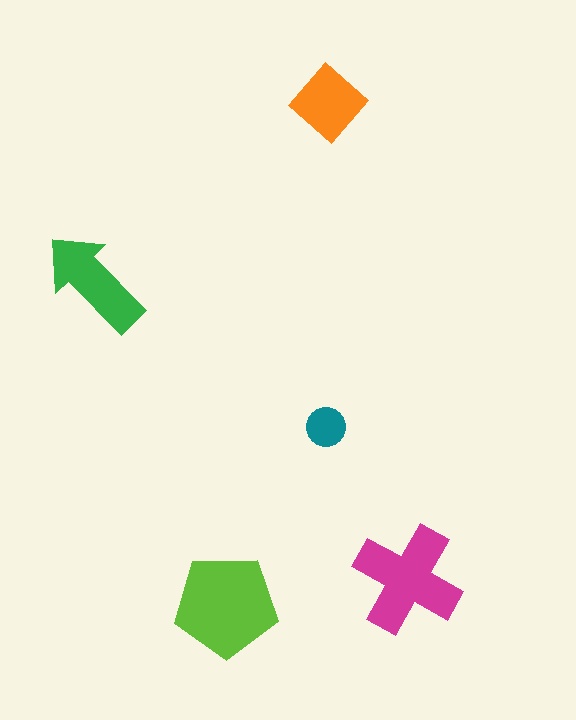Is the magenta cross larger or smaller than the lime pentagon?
Smaller.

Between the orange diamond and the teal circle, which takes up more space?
The orange diamond.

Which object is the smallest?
The teal circle.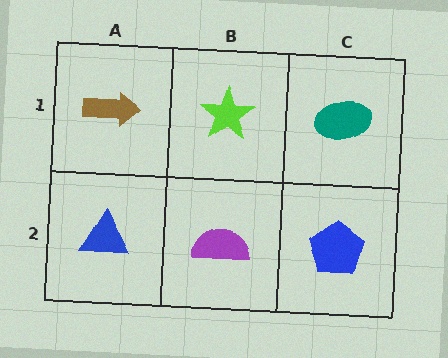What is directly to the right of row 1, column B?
A teal ellipse.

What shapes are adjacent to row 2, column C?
A teal ellipse (row 1, column C), a purple semicircle (row 2, column B).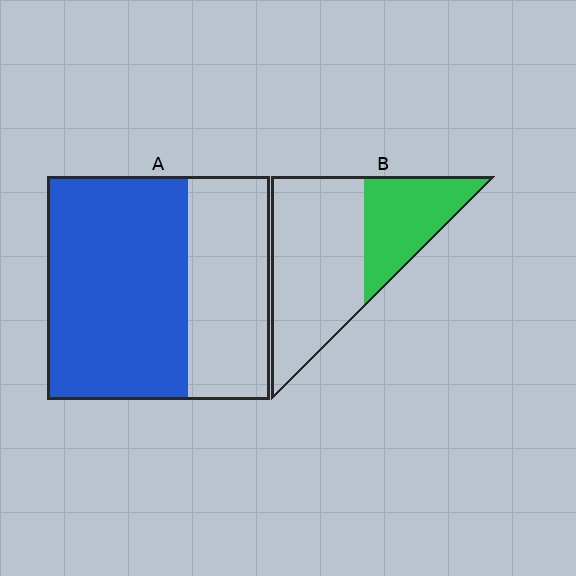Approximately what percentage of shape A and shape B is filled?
A is approximately 65% and B is approximately 35%.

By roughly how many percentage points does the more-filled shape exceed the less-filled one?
By roughly 30 percentage points (A over B).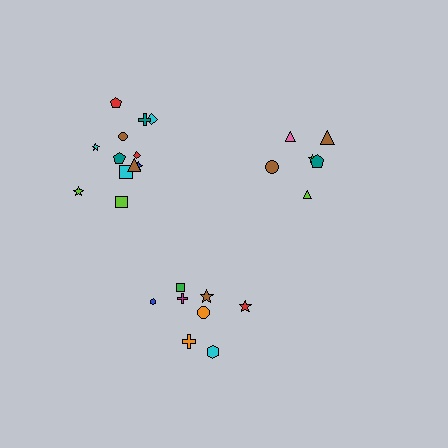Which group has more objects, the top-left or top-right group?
The top-left group.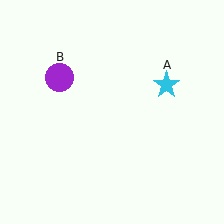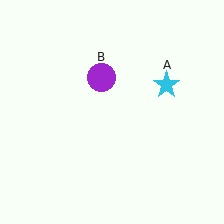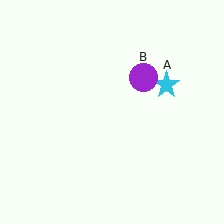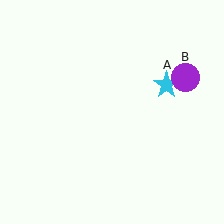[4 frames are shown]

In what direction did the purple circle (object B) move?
The purple circle (object B) moved right.